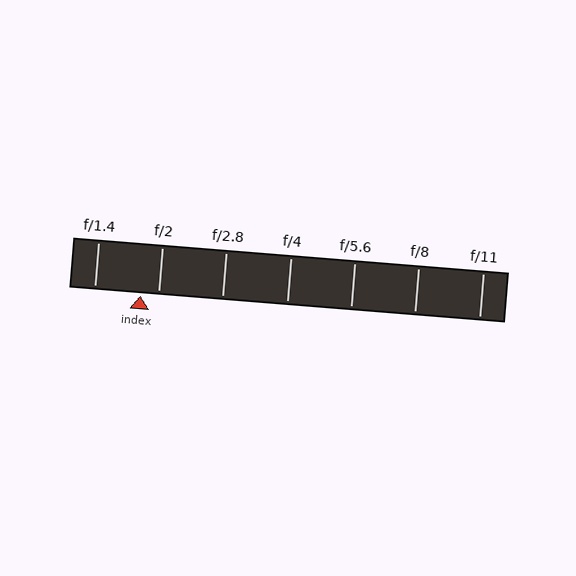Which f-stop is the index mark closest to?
The index mark is closest to f/2.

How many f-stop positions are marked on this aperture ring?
There are 7 f-stop positions marked.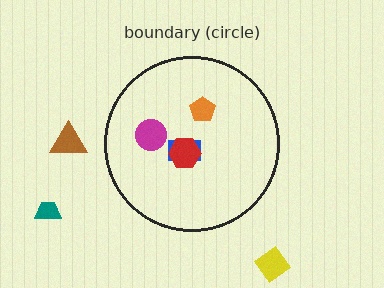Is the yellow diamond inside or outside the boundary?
Outside.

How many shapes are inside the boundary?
4 inside, 3 outside.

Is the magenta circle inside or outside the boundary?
Inside.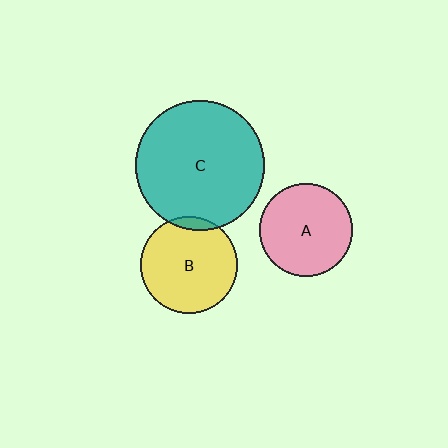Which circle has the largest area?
Circle C (teal).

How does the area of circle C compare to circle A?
Approximately 1.9 times.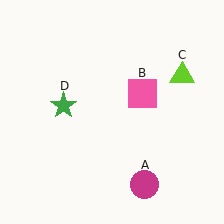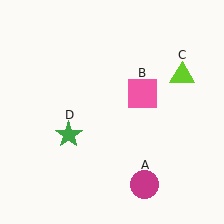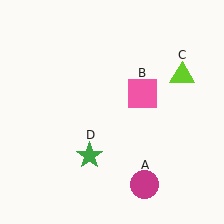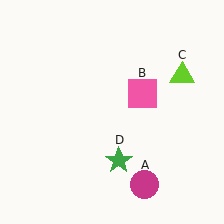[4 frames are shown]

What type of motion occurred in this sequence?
The green star (object D) rotated counterclockwise around the center of the scene.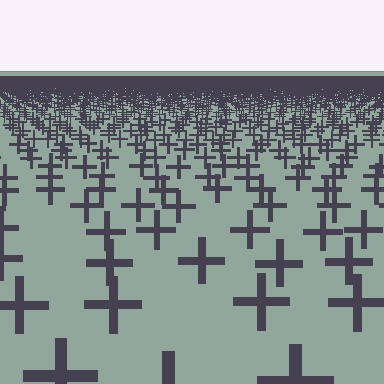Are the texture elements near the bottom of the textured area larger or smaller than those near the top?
Larger. Near the bottom, elements are closer to the viewer and appear at a bigger on-screen size.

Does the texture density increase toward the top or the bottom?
Density increases toward the top.